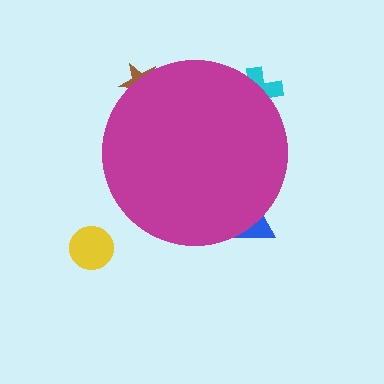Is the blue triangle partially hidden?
Yes, the blue triangle is partially hidden behind the magenta circle.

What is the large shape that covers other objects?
A magenta circle.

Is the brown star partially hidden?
Yes, the brown star is partially hidden behind the magenta circle.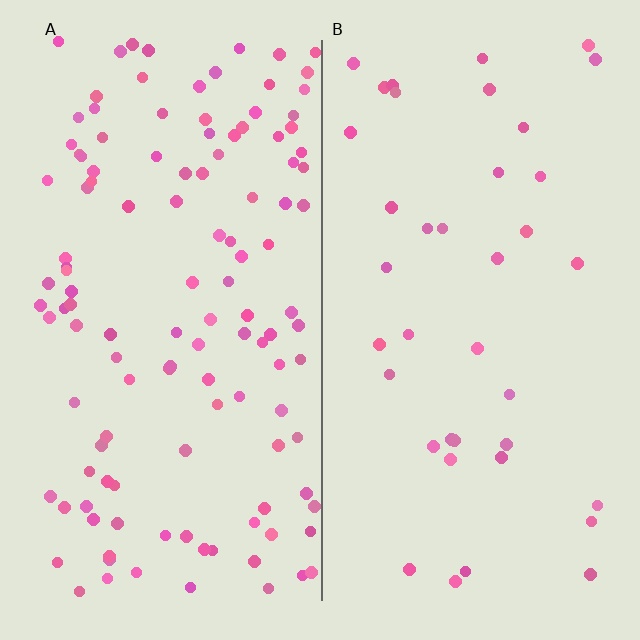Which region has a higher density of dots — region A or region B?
A (the left).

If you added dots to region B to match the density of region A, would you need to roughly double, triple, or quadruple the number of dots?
Approximately triple.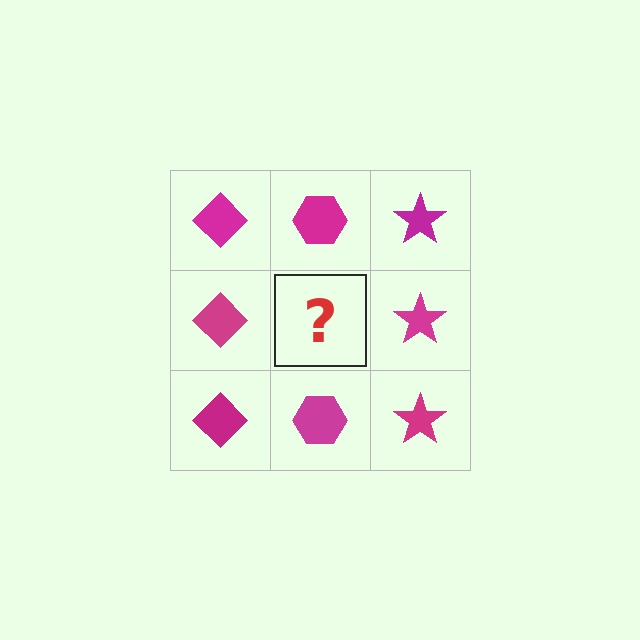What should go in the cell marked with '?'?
The missing cell should contain a magenta hexagon.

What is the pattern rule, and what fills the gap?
The rule is that each column has a consistent shape. The gap should be filled with a magenta hexagon.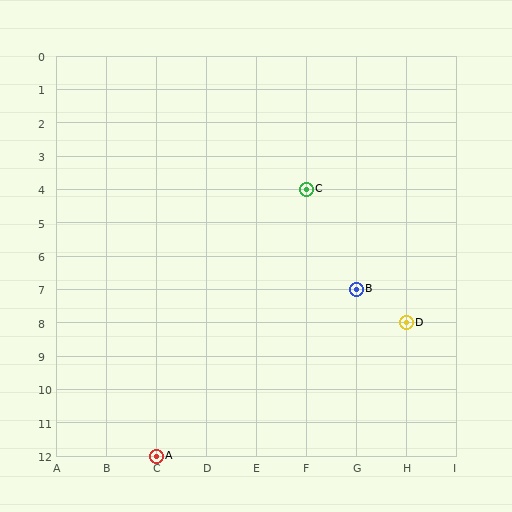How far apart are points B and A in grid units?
Points B and A are 4 columns and 5 rows apart (about 6.4 grid units diagonally).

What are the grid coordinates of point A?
Point A is at grid coordinates (C, 12).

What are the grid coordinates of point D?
Point D is at grid coordinates (H, 8).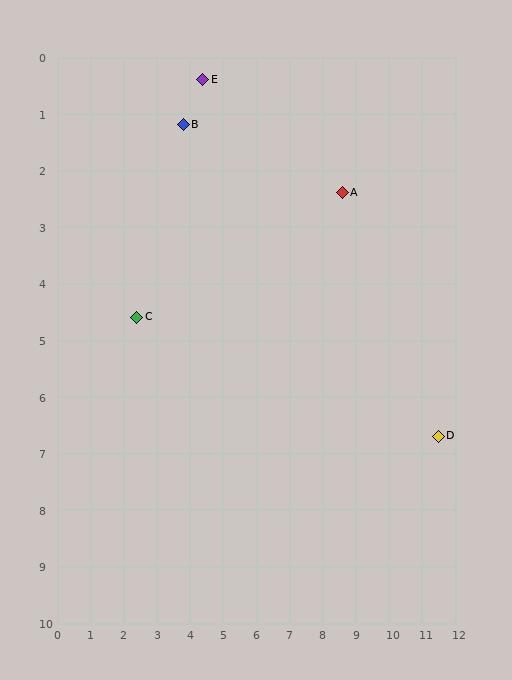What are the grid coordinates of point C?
Point C is at approximately (2.4, 4.6).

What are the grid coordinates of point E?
Point E is at approximately (4.4, 0.4).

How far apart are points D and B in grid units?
Points D and B are about 9.5 grid units apart.